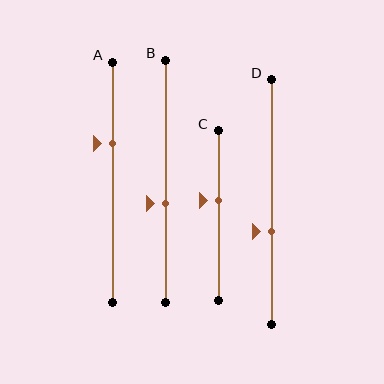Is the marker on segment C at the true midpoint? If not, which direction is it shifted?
No, the marker on segment C is shifted upward by about 9% of the segment length.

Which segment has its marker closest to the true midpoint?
Segment C has its marker closest to the true midpoint.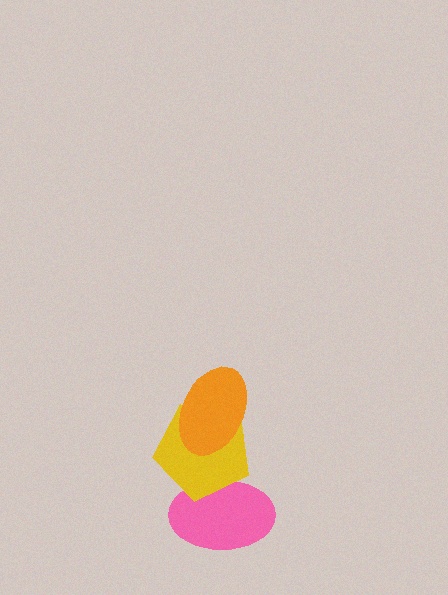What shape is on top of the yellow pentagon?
The orange ellipse is on top of the yellow pentagon.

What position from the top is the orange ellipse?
The orange ellipse is 1st from the top.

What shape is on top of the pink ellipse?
The yellow pentagon is on top of the pink ellipse.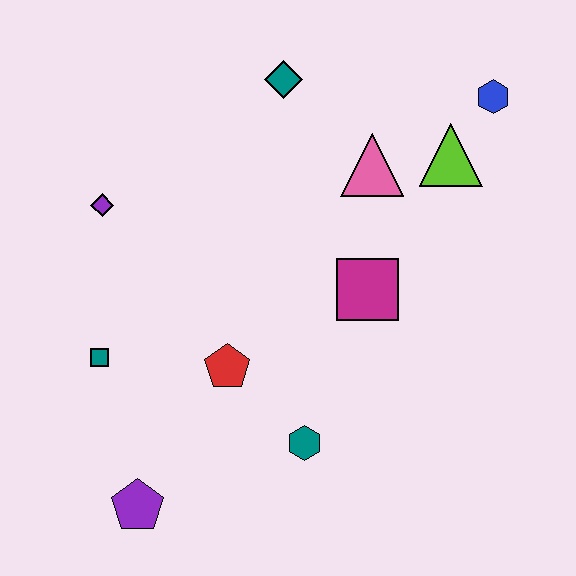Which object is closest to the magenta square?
The pink triangle is closest to the magenta square.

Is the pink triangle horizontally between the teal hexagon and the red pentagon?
No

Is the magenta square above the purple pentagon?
Yes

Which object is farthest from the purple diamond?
The blue hexagon is farthest from the purple diamond.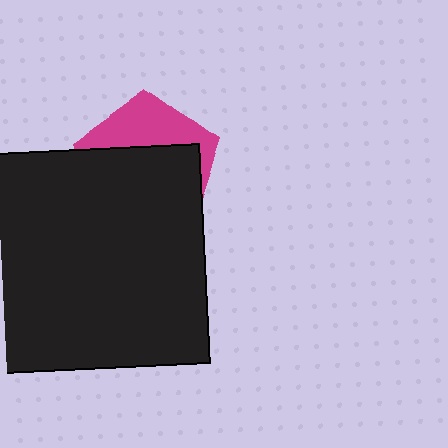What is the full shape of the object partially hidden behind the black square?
The partially hidden object is a magenta pentagon.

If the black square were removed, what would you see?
You would see the complete magenta pentagon.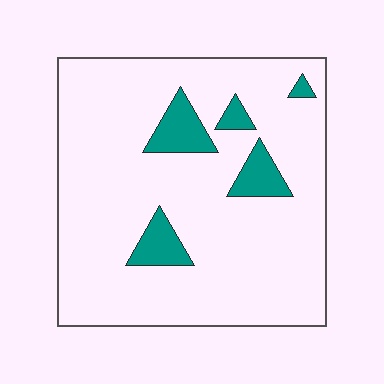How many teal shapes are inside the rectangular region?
5.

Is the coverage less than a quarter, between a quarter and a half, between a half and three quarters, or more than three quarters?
Less than a quarter.